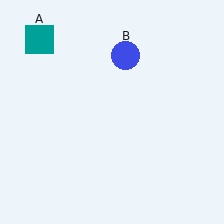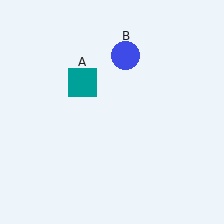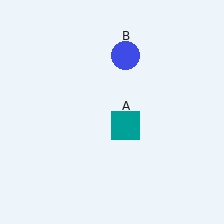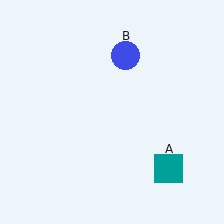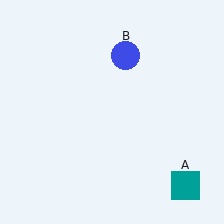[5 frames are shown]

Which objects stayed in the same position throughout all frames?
Blue circle (object B) remained stationary.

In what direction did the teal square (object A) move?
The teal square (object A) moved down and to the right.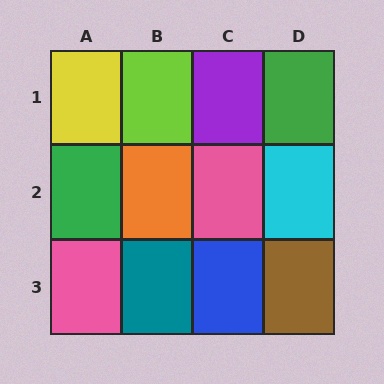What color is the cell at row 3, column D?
Brown.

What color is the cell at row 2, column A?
Green.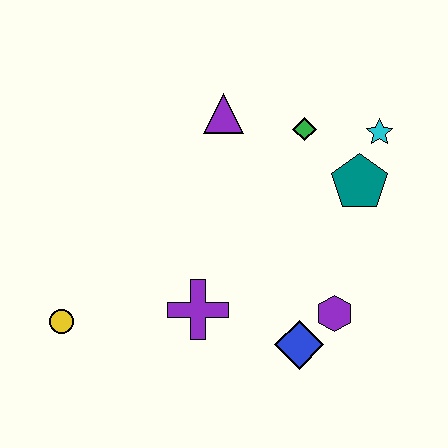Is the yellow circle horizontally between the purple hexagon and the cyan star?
No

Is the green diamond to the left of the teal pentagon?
Yes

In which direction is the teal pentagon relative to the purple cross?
The teal pentagon is to the right of the purple cross.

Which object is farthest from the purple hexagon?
The yellow circle is farthest from the purple hexagon.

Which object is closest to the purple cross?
The blue diamond is closest to the purple cross.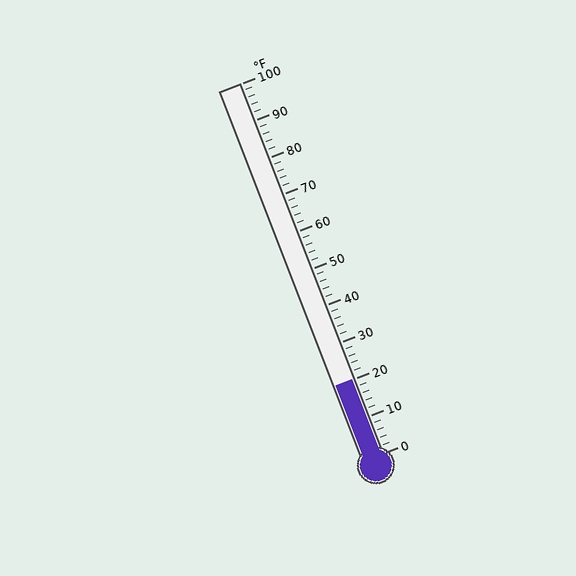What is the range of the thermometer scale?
The thermometer scale ranges from 0°F to 100°F.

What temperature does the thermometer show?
The thermometer shows approximately 20°F.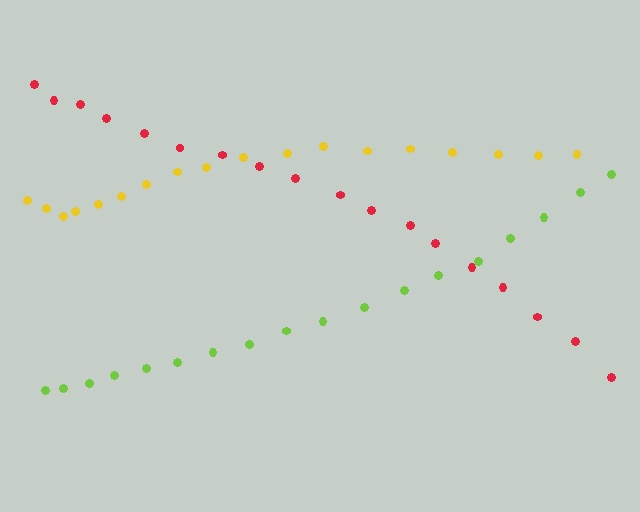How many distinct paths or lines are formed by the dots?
There are 3 distinct paths.